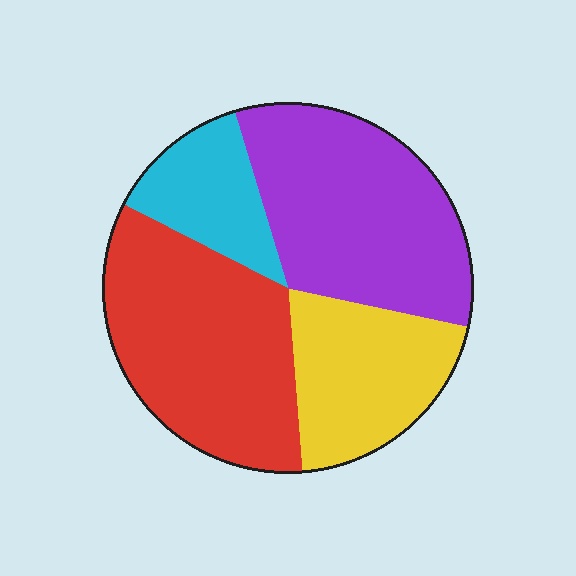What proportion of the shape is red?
Red covers 34% of the shape.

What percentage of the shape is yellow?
Yellow takes up between a sixth and a third of the shape.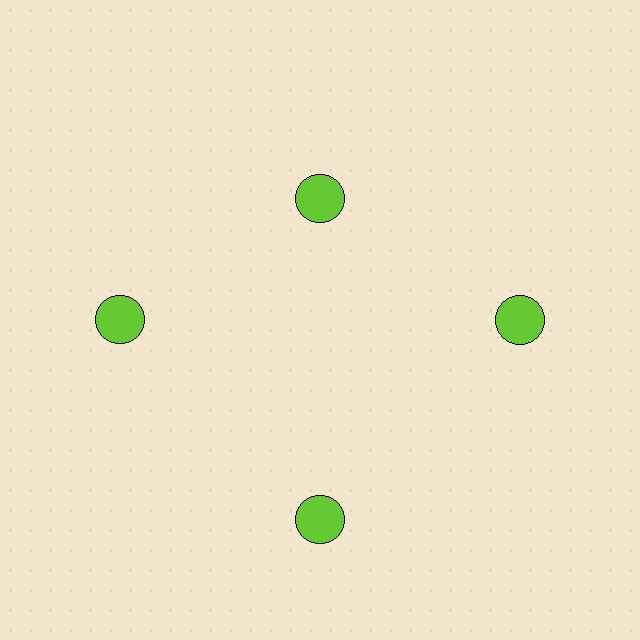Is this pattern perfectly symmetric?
No. The 4 lime circles are arranged in a ring, but one element near the 12 o'clock position is pulled inward toward the center, breaking the 4-fold rotational symmetry.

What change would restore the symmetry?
The symmetry would be restored by moving it outward, back onto the ring so that all 4 circles sit at equal angles and equal distance from the center.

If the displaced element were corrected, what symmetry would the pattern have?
It would have 4-fold rotational symmetry — the pattern would map onto itself every 90 degrees.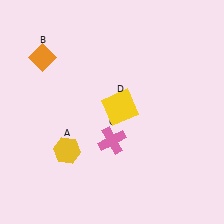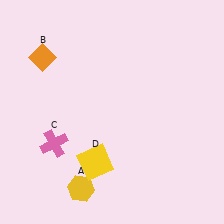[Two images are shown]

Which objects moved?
The objects that moved are: the yellow hexagon (A), the pink cross (C), the yellow square (D).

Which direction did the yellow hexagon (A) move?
The yellow hexagon (A) moved down.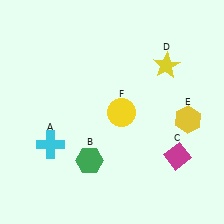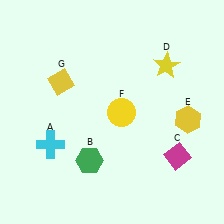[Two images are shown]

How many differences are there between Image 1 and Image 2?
There is 1 difference between the two images.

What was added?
A yellow diamond (G) was added in Image 2.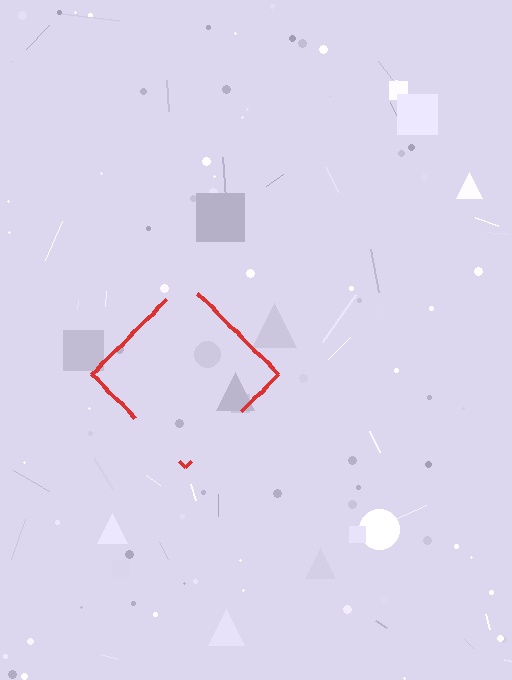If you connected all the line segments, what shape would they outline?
They would outline a diamond.